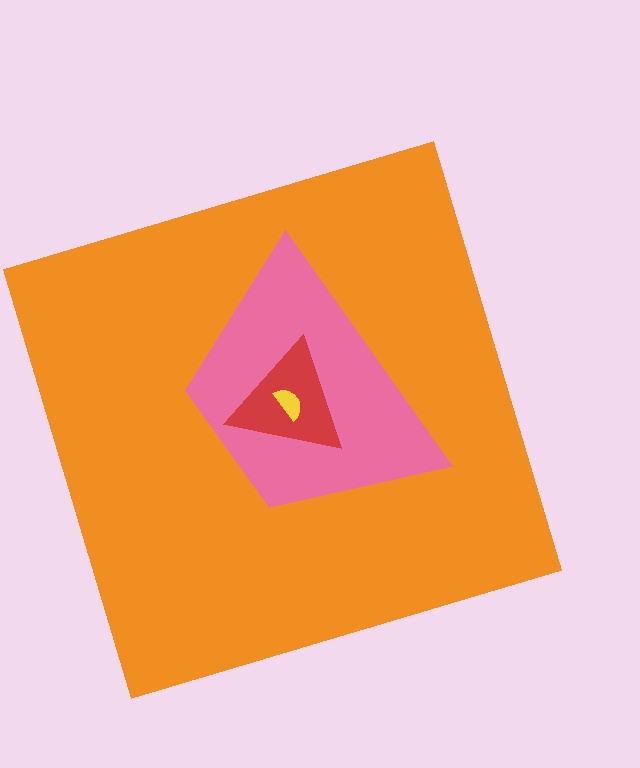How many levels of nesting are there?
4.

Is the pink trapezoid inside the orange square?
Yes.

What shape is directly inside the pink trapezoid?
The red triangle.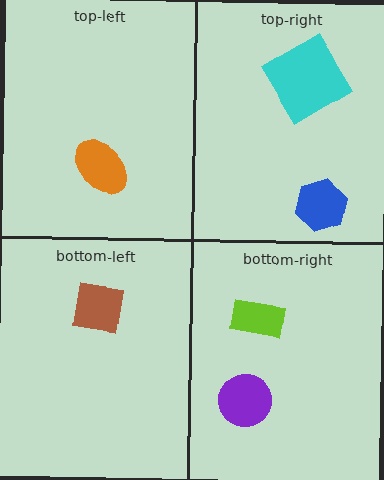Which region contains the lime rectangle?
The bottom-right region.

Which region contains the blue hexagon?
The top-right region.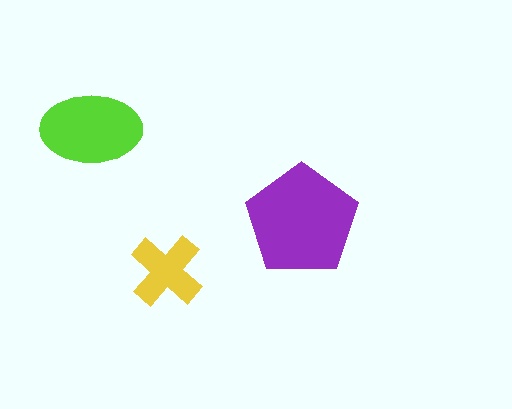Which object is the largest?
The purple pentagon.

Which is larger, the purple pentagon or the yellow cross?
The purple pentagon.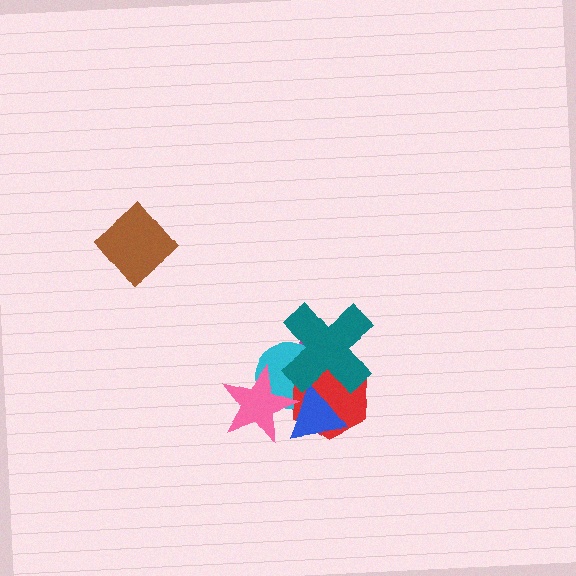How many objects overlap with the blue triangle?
5 objects overlap with the blue triangle.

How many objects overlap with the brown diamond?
0 objects overlap with the brown diamond.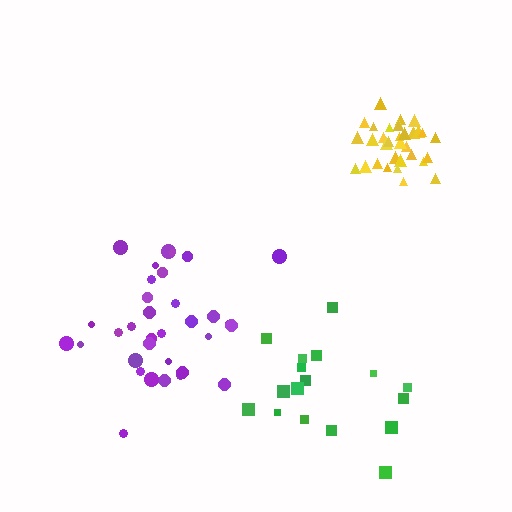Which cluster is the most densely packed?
Yellow.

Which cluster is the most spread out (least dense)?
Green.